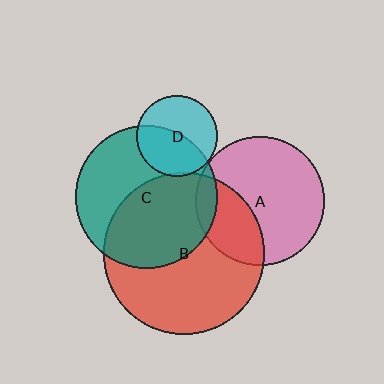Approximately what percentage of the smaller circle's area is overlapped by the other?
Approximately 30%.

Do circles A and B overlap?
Yes.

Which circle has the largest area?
Circle B (red).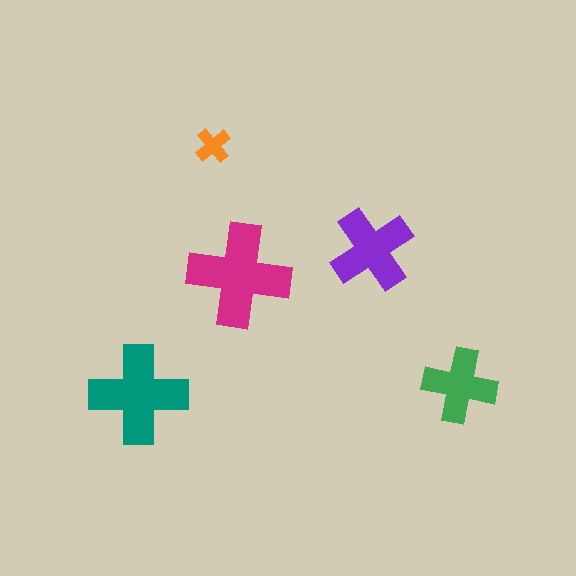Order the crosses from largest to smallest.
the magenta one, the teal one, the purple one, the green one, the orange one.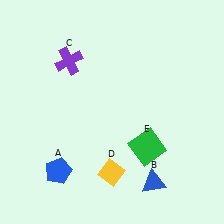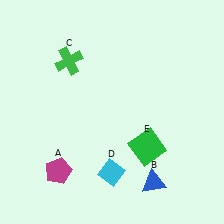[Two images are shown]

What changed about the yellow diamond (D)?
In Image 1, D is yellow. In Image 2, it changed to cyan.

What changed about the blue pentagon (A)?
In Image 1, A is blue. In Image 2, it changed to magenta.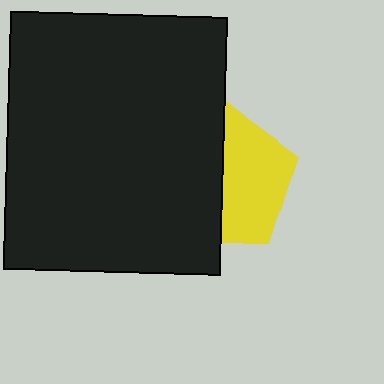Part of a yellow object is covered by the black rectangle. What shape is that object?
It is a pentagon.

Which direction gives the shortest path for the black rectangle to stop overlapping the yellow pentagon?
Moving left gives the shortest separation.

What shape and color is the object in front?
The object in front is a black rectangle.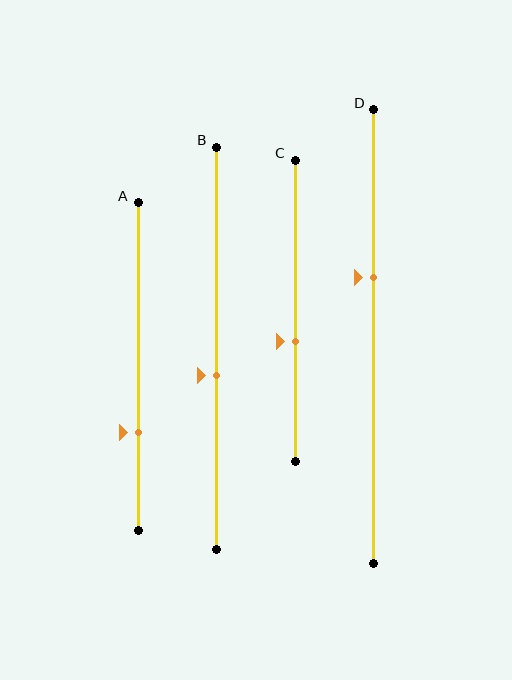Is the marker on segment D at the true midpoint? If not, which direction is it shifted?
No, the marker on segment D is shifted upward by about 13% of the segment length.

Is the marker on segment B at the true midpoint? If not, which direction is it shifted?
No, the marker on segment B is shifted downward by about 7% of the segment length.